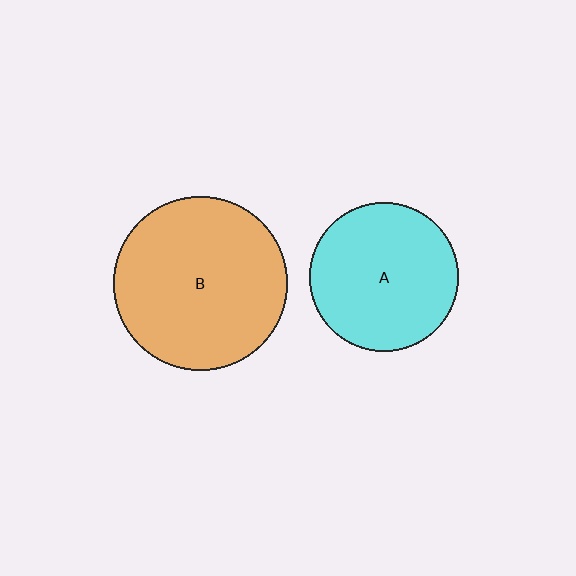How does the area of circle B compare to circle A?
Approximately 1.4 times.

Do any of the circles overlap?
No, none of the circles overlap.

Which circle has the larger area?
Circle B (orange).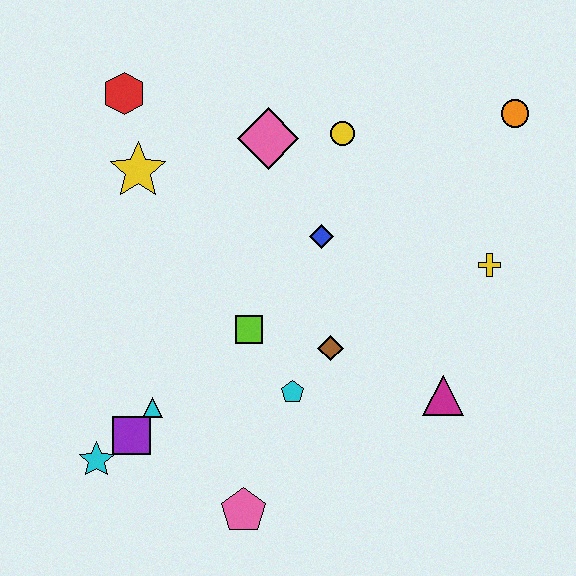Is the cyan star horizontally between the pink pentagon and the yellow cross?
No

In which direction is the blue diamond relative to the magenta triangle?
The blue diamond is above the magenta triangle.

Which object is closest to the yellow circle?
The pink diamond is closest to the yellow circle.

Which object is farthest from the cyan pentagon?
The orange circle is farthest from the cyan pentagon.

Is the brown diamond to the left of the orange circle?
Yes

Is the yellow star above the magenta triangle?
Yes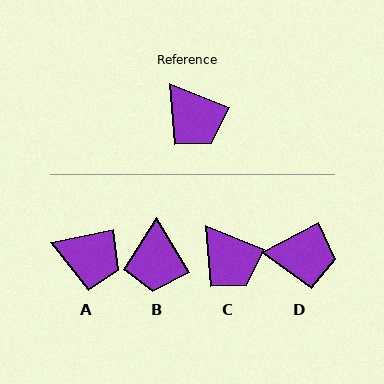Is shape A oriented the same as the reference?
No, it is off by about 33 degrees.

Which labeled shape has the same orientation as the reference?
C.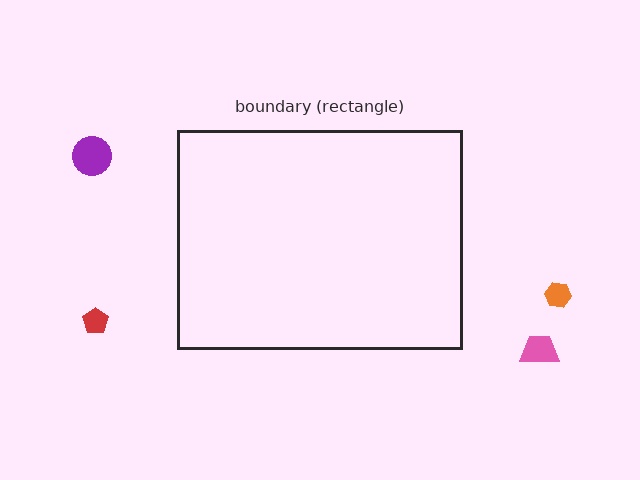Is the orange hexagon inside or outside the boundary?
Outside.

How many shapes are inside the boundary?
0 inside, 4 outside.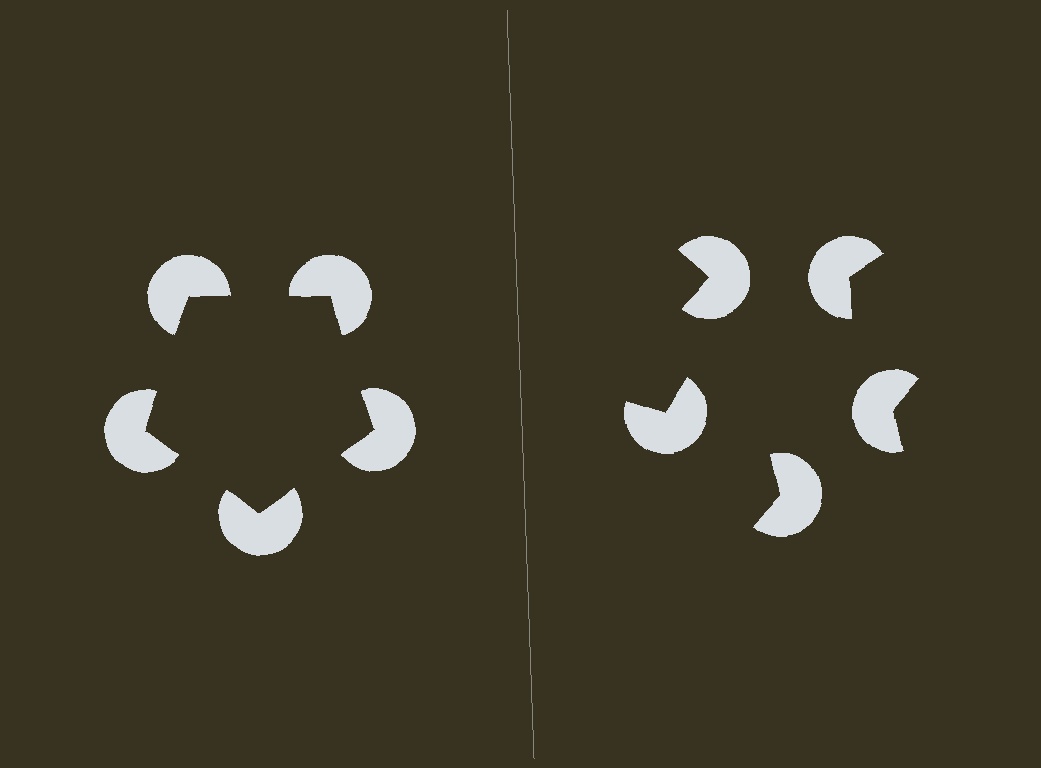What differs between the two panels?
The pac-man discs are positioned identically on both sides; only the wedge orientations differ. On the left they align to a pentagon; on the right they are misaligned.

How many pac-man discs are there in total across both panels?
10 — 5 on each side.